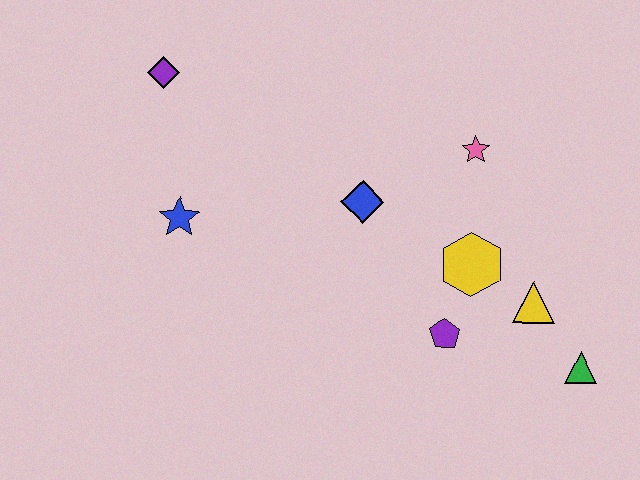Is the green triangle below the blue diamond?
Yes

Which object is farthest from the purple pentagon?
The purple diamond is farthest from the purple pentagon.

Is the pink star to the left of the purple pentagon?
No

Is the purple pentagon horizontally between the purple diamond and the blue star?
No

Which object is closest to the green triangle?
The yellow triangle is closest to the green triangle.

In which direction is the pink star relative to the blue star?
The pink star is to the right of the blue star.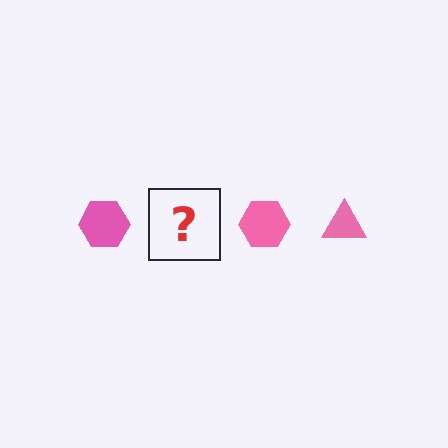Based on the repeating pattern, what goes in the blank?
The blank should be a pink triangle.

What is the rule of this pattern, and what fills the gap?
The rule is that the pattern cycles through hexagon, triangle shapes in pink. The gap should be filled with a pink triangle.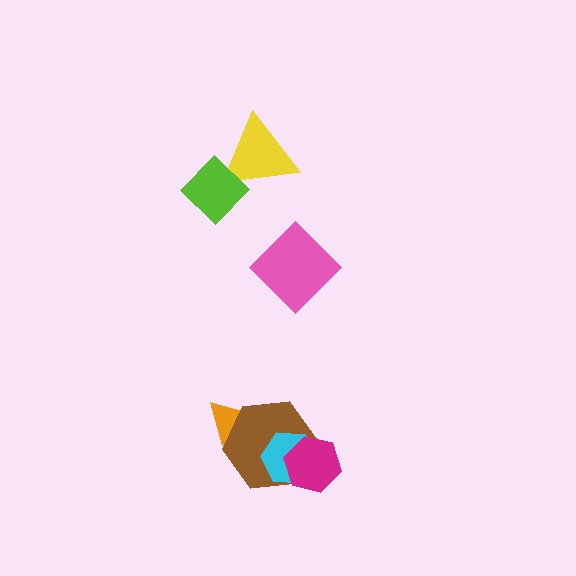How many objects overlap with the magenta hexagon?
2 objects overlap with the magenta hexagon.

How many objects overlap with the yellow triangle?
1 object overlaps with the yellow triangle.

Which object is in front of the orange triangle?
The brown hexagon is in front of the orange triangle.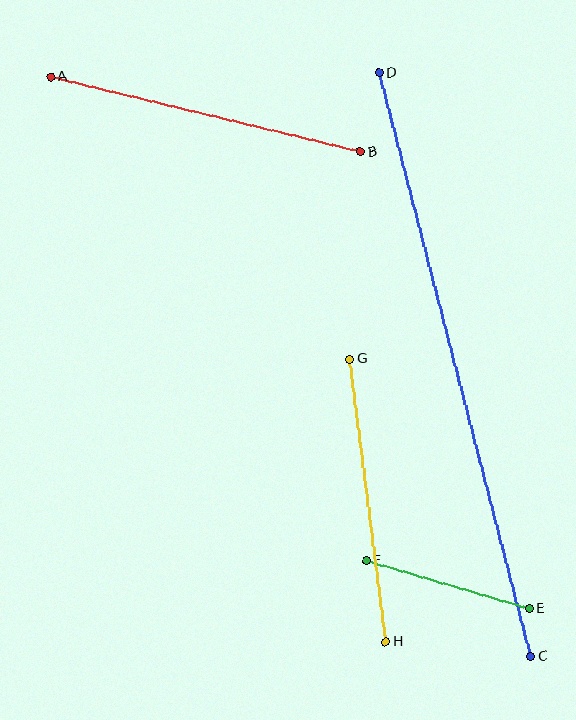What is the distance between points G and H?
The distance is approximately 285 pixels.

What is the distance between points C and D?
The distance is approximately 603 pixels.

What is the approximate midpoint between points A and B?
The midpoint is at approximately (206, 114) pixels.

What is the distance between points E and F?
The distance is approximately 169 pixels.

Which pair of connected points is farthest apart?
Points C and D are farthest apart.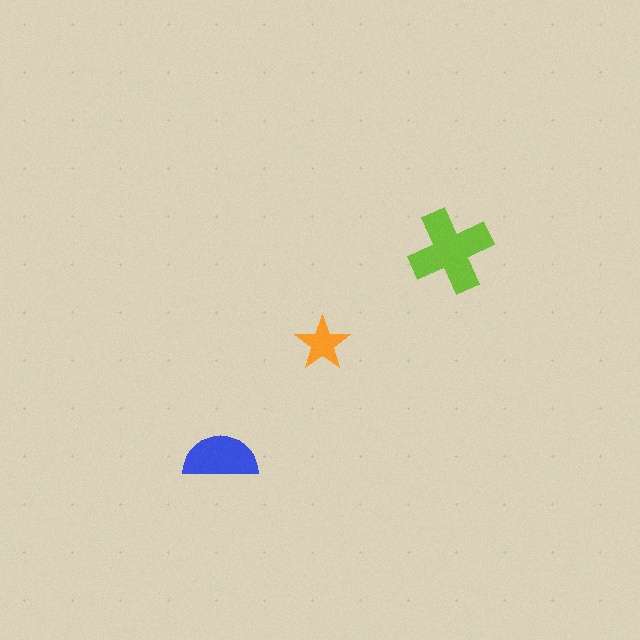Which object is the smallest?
The orange star.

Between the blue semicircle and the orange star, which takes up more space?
The blue semicircle.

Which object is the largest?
The lime cross.